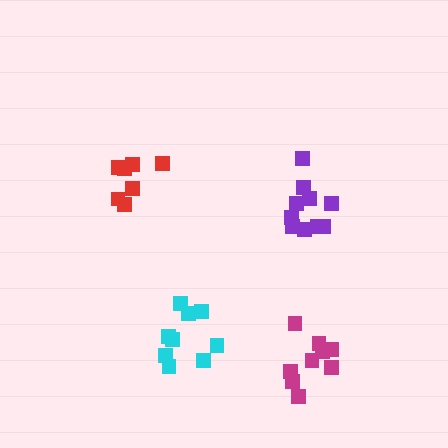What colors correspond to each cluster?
The clusters are colored: cyan, purple, red, magenta.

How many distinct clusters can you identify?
There are 4 distinct clusters.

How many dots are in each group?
Group 1: 9 dots, Group 2: 10 dots, Group 3: 7 dots, Group 4: 9 dots (35 total).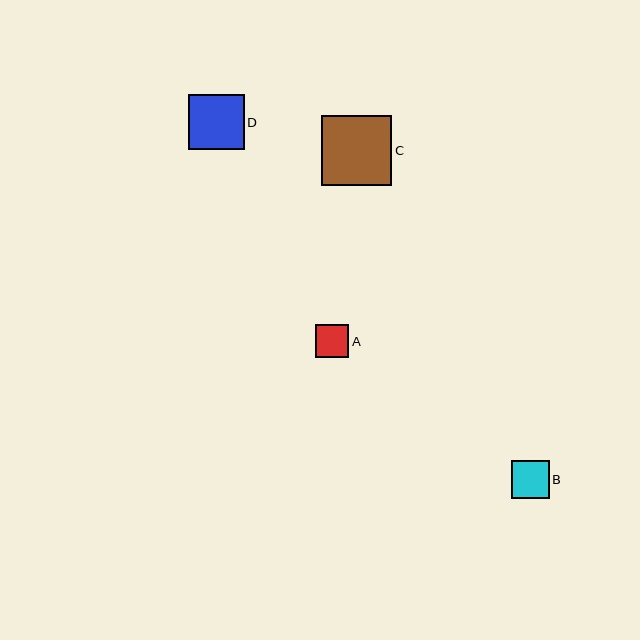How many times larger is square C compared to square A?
Square C is approximately 2.1 times the size of square A.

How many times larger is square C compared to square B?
Square C is approximately 1.9 times the size of square B.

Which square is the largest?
Square C is the largest with a size of approximately 70 pixels.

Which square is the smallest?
Square A is the smallest with a size of approximately 33 pixels.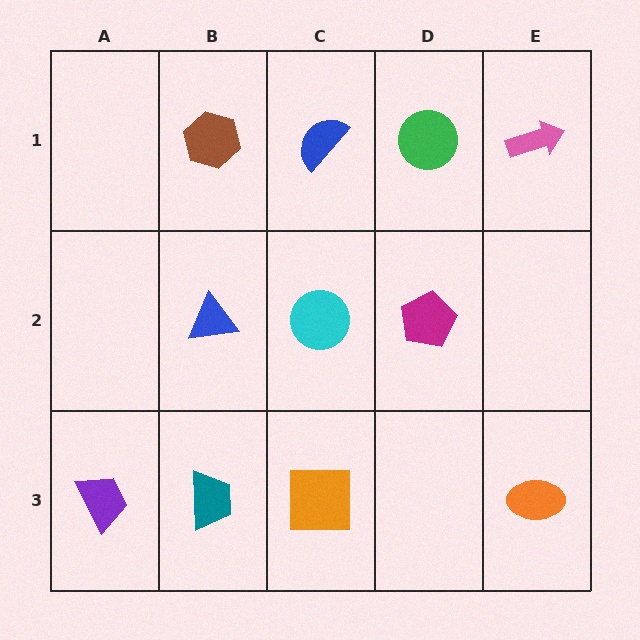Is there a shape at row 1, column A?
No, that cell is empty.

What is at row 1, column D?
A green circle.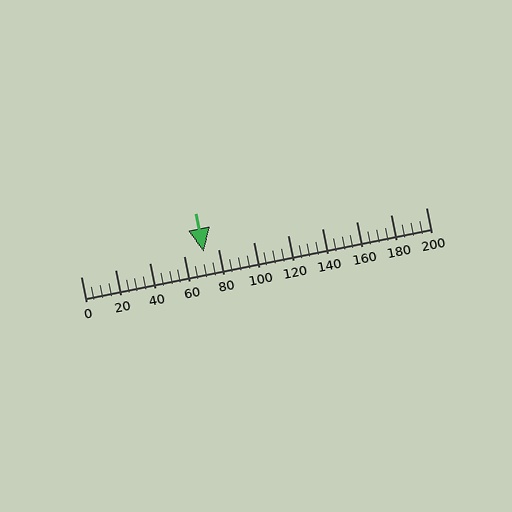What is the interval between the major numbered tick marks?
The major tick marks are spaced 20 units apart.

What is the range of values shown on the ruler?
The ruler shows values from 0 to 200.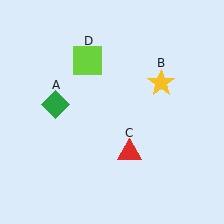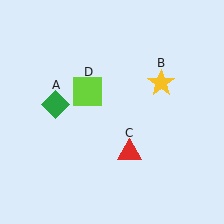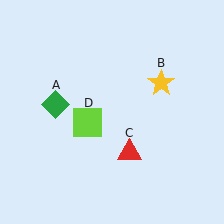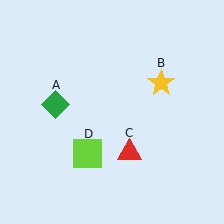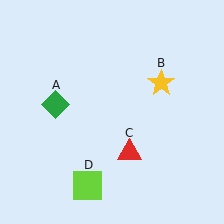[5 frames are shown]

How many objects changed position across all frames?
1 object changed position: lime square (object D).